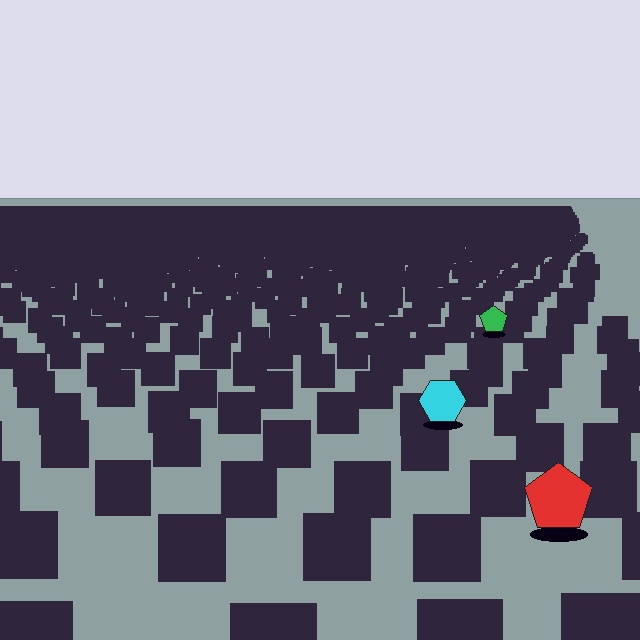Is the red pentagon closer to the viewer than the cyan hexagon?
Yes. The red pentagon is closer — you can tell from the texture gradient: the ground texture is coarser near it.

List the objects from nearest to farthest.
From nearest to farthest: the red pentagon, the cyan hexagon, the green pentagon.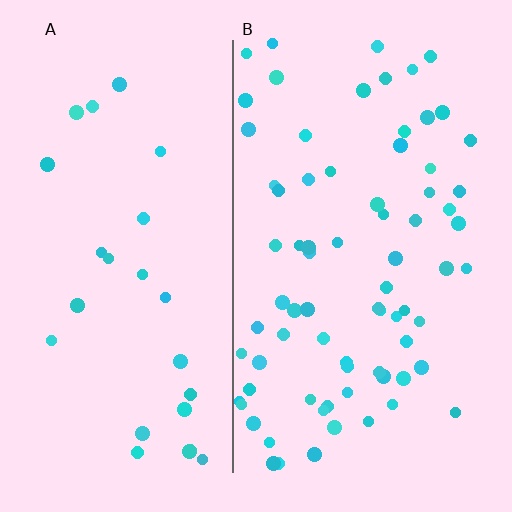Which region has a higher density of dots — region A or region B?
B (the right).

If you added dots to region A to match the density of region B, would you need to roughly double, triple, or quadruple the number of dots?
Approximately triple.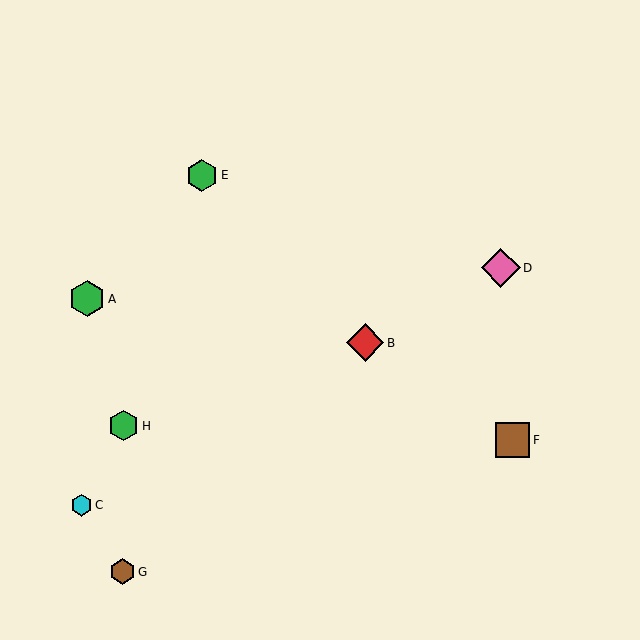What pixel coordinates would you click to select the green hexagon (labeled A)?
Click at (87, 299) to select the green hexagon A.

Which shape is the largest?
The pink diamond (labeled D) is the largest.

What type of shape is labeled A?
Shape A is a green hexagon.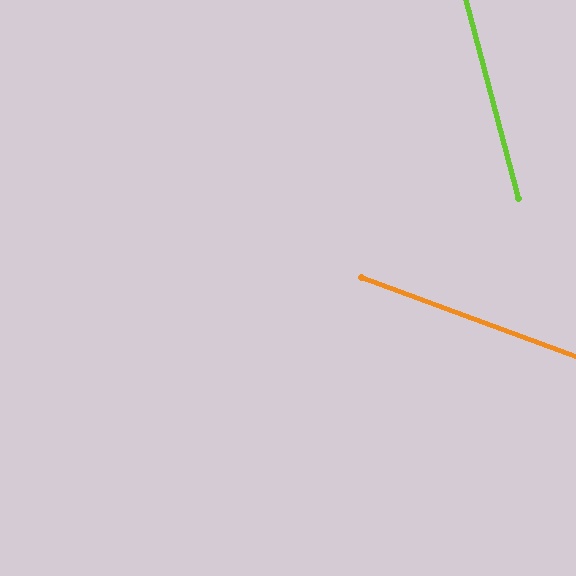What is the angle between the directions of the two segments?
Approximately 55 degrees.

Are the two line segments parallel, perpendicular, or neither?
Neither parallel nor perpendicular — they differ by about 55°.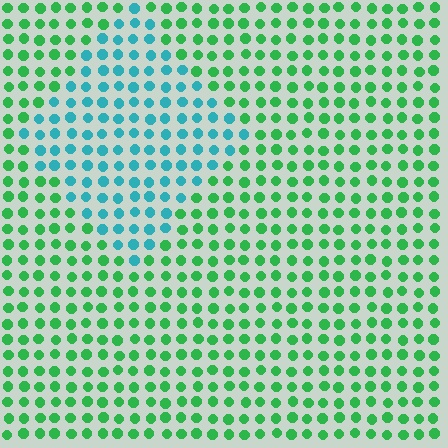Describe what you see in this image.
The image is filled with small green elements in a uniform arrangement. A diamond-shaped region is visible where the elements are tinted to a slightly different hue, forming a subtle color boundary.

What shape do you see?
I see a diamond.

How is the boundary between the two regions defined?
The boundary is defined purely by a slight shift in hue (about 50 degrees). Spacing, size, and orientation are identical on both sides.